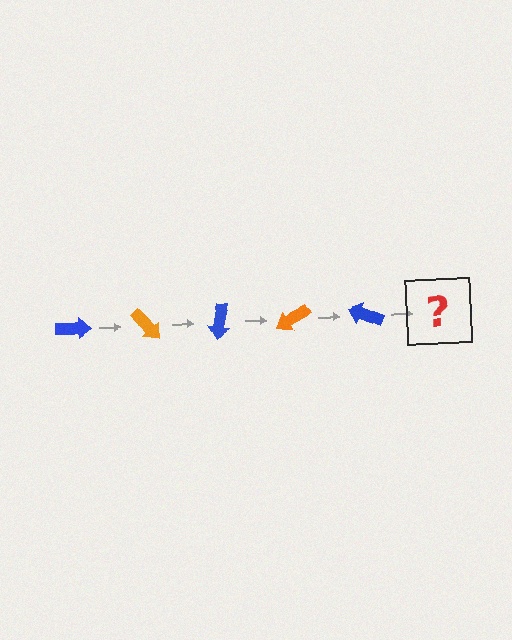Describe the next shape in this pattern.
It should be an orange arrow, rotated 250 degrees from the start.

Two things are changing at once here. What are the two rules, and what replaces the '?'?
The two rules are that it rotates 50 degrees each step and the color cycles through blue and orange. The '?' should be an orange arrow, rotated 250 degrees from the start.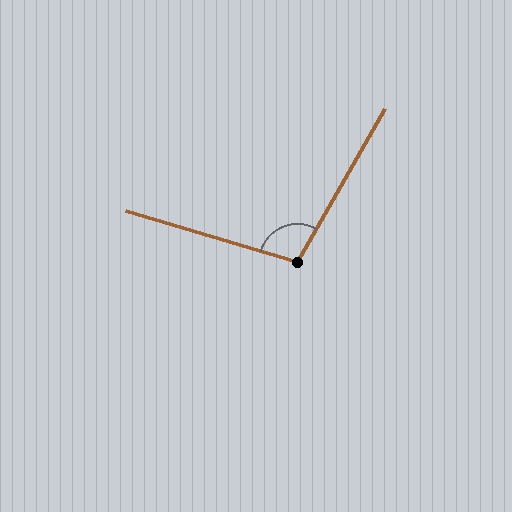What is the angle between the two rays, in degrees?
Approximately 103 degrees.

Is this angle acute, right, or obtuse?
It is obtuse.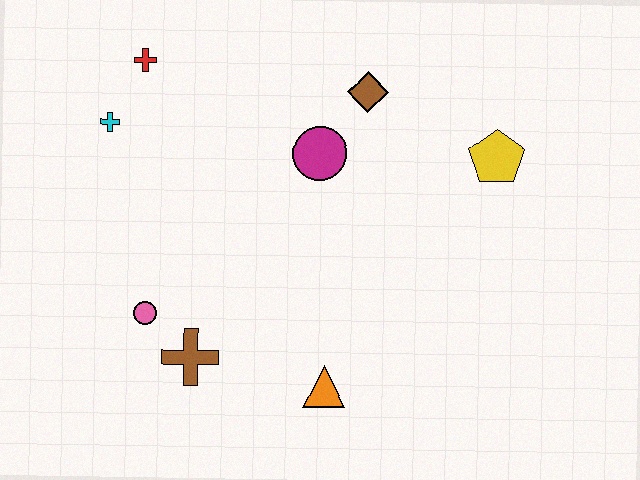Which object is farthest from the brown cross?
The yellow pentagon is farthest from the brown cross.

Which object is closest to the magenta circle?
The brown diamond is closest to the magenta circle.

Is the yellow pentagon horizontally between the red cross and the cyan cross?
No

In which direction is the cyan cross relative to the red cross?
The cyan cross is below the red cross.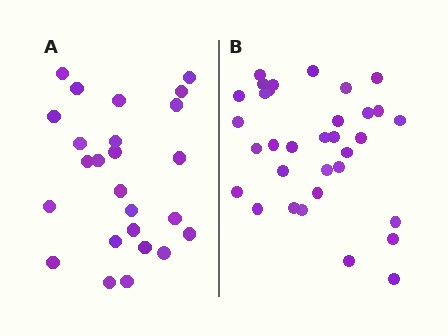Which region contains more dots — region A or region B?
Region B (the right region) has more dots.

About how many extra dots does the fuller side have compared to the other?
Region B has roughly 8 or so more dots than region A.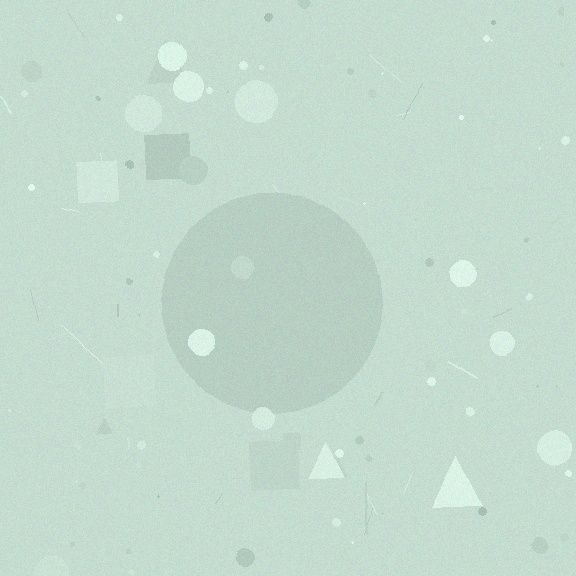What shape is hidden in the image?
A circle is hidden in the image.